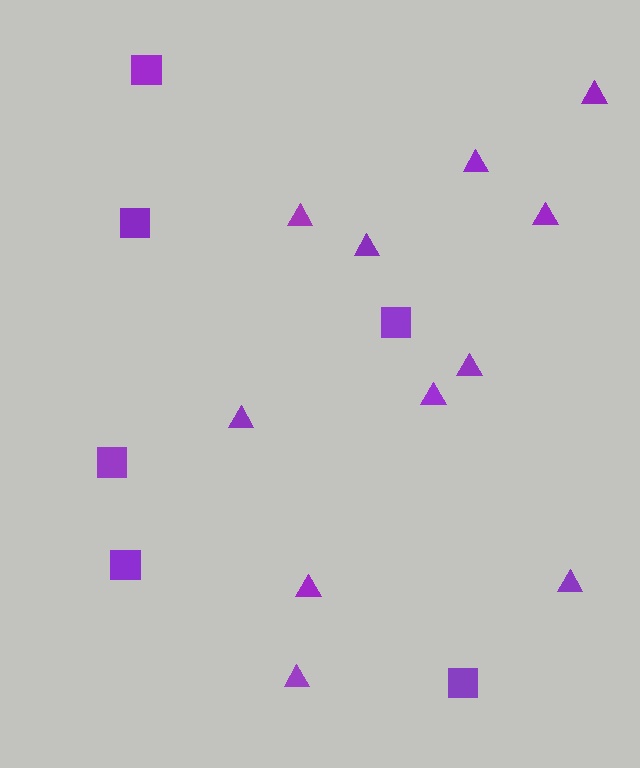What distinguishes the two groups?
There are 2 groups: one group of triangles (11) and one group of squares (6).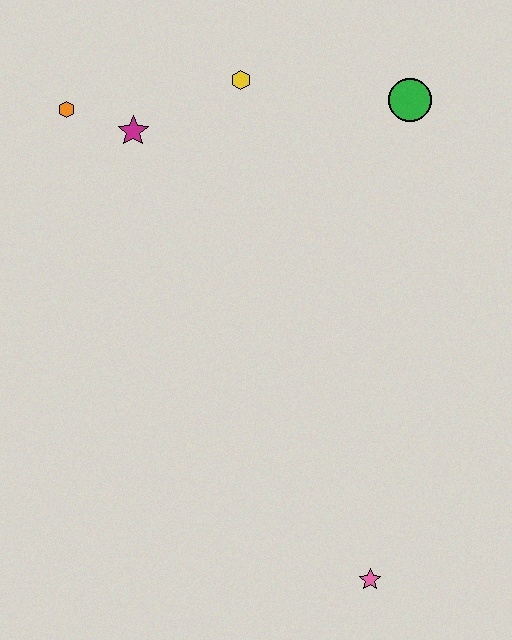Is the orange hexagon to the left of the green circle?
Yes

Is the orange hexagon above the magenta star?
Yes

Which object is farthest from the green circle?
The pink star is farthest from the green circle.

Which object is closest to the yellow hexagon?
The magenta star is closest to the yellow hexagon.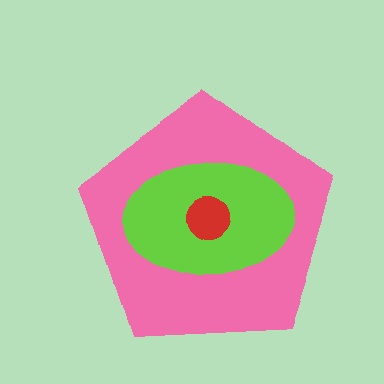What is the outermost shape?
The pink pentagon.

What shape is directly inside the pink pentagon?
The lime ellipse.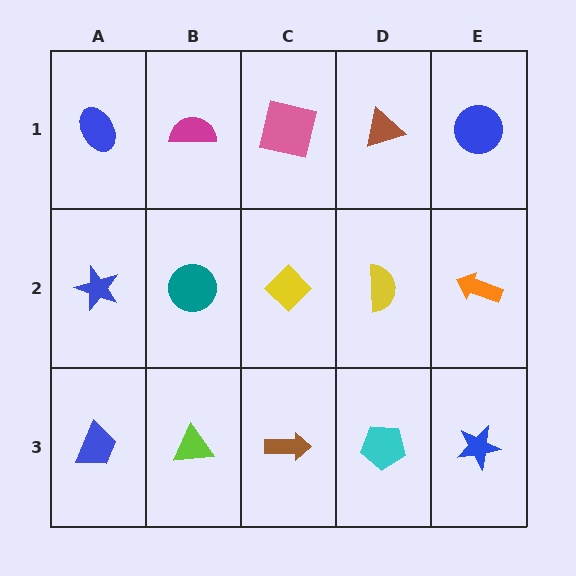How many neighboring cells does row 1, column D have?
3.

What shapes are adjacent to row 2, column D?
A brown triangle (row 1, column D), a cyan pentagon (row 3, column D), a yellow diamond (row 2, column C), an orange arrow (row 2, column E).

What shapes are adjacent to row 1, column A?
A blue star (row 2, column A), a magenta semicircle (row 1, column B).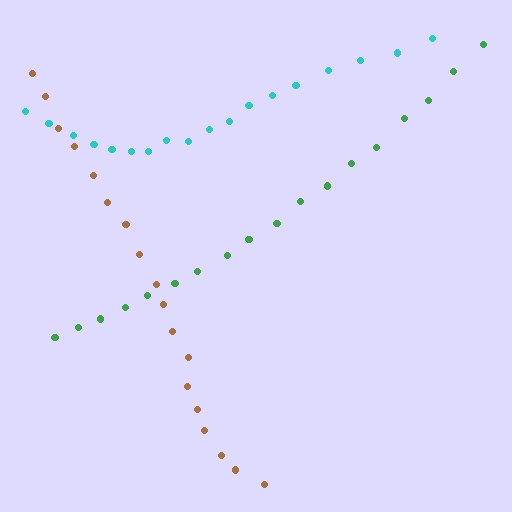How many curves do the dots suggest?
There are 3 distinct paths.